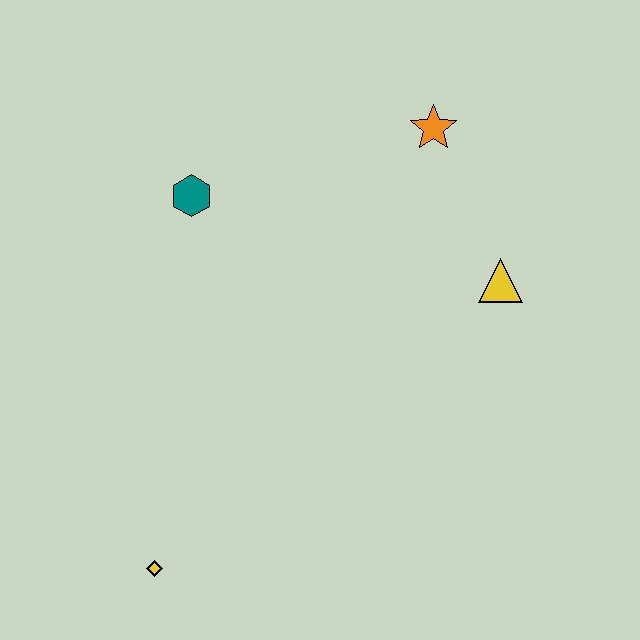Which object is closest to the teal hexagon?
The orange star is closest to the teal hexagon.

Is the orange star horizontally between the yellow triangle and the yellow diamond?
Yes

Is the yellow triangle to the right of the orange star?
Yes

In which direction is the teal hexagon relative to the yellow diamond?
The teal hexagon is above the yellow diamond.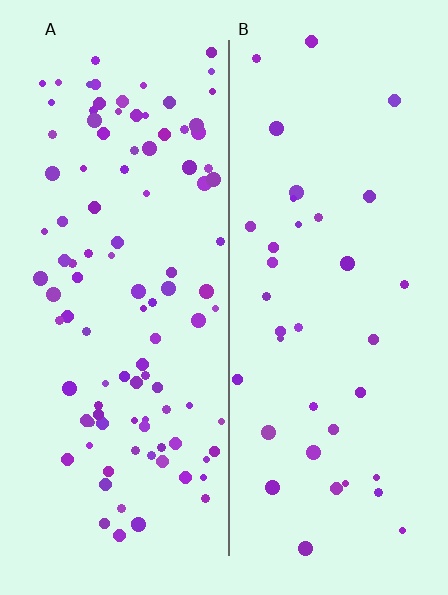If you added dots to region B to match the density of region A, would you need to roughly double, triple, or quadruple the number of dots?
Approximately triple.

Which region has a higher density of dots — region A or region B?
A (the left).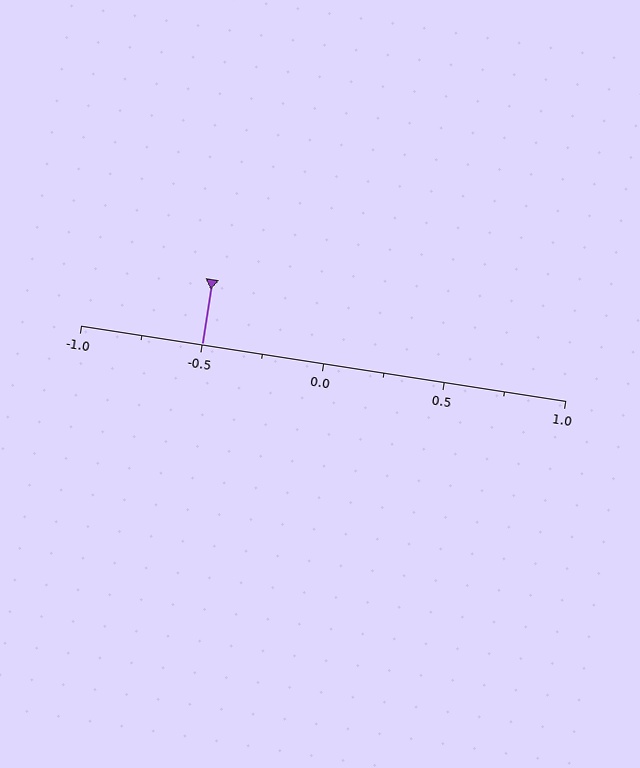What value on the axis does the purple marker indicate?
The marker indicates approximately -0.5.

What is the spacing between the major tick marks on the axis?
The major ticks are spaced 0.5 apart.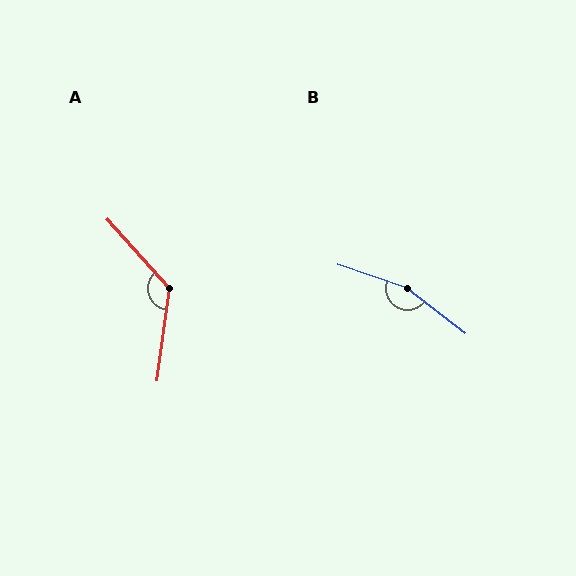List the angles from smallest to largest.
A (130°), B (161°).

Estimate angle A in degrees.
Approximately 130 degrees.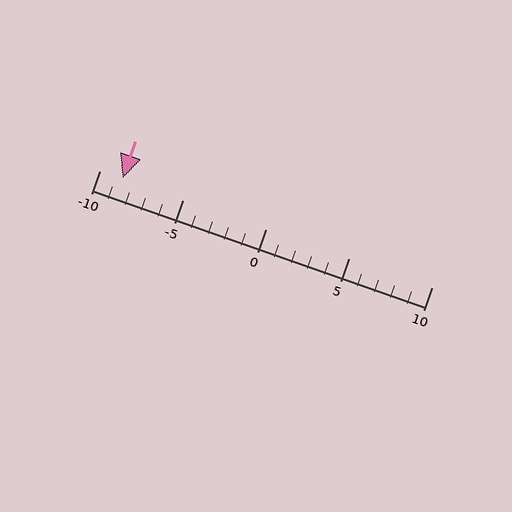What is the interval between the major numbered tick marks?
The major tick marks are spaced 5 units apart.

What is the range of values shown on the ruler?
The ruler shows values from -10 to 10.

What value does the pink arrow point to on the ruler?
The pink arrow points to approximately -9.